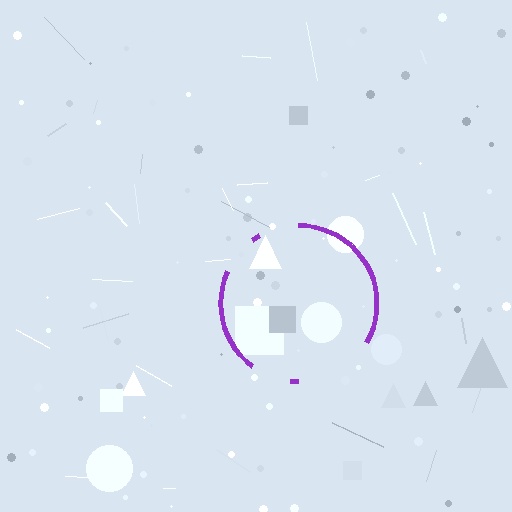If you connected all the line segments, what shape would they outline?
They would outline a circle.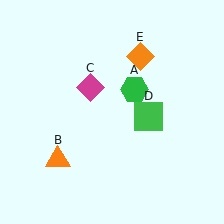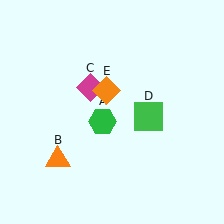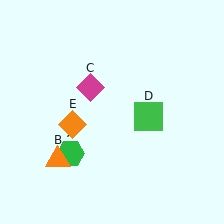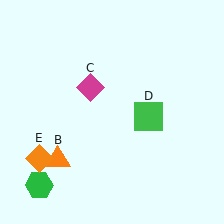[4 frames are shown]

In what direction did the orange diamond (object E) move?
The orange diamond (object E) moved down and to the left.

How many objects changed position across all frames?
2 objects changed position: green hexagon (object A), orange diamond (object E).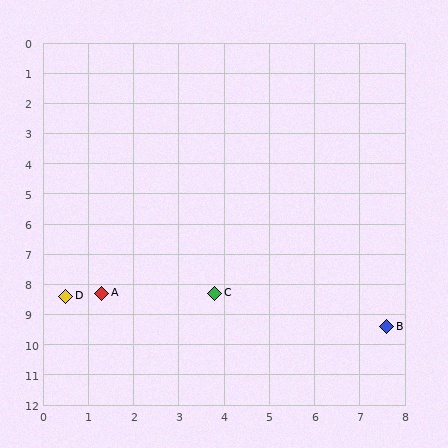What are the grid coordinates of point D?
Point D is at approximately (0.5, 8.4).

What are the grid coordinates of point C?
Point C is at approximately (3.8, 8.3).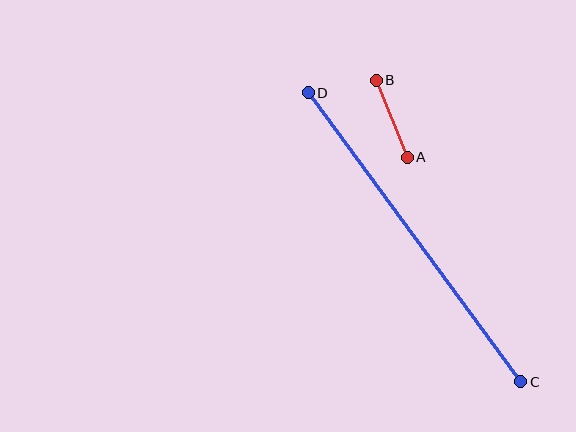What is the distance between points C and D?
The distance is approximately 359 pixels.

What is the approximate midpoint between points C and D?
The midpoint is at approximately (414, 237) pixels.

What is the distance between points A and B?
The distance is approximately 83 pixels.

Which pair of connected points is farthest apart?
Points C and D are farthest apart.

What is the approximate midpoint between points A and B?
The midpoint is at approximately (392, 119) pixels.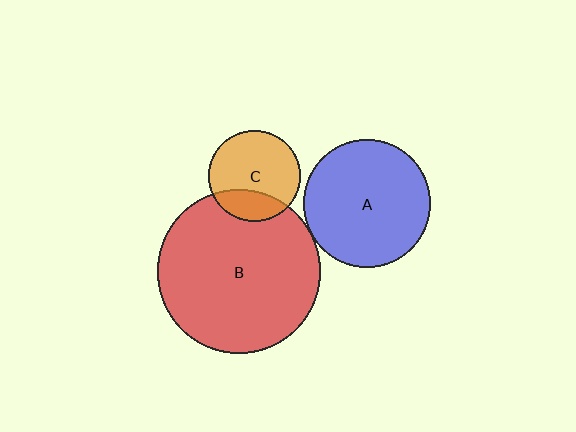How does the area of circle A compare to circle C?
Approximately 1.9 times.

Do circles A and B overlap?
Yes.